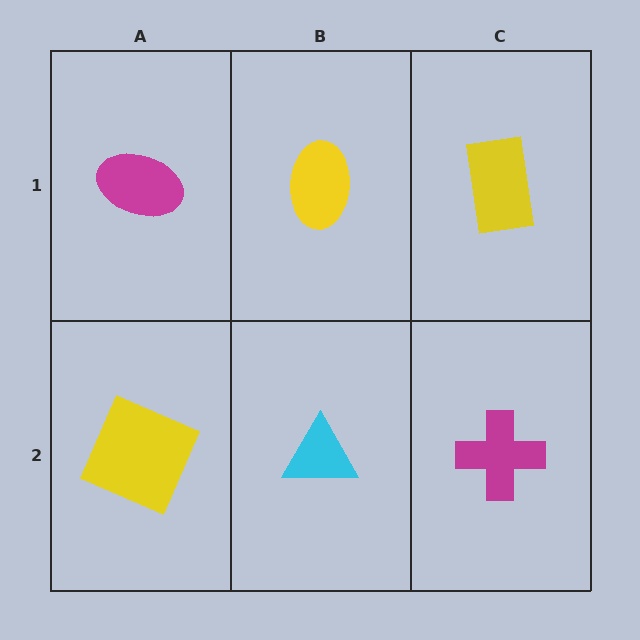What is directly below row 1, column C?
A magenta cross.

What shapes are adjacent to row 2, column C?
A yellow rectangle (row 1, column C), a cyan triangle (row 2, column B).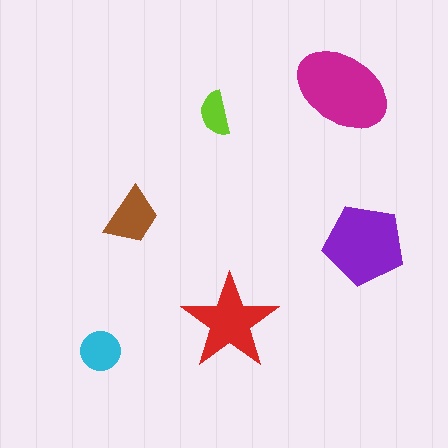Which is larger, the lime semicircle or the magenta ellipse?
The magenta ellipse.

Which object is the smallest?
The lime semicircle.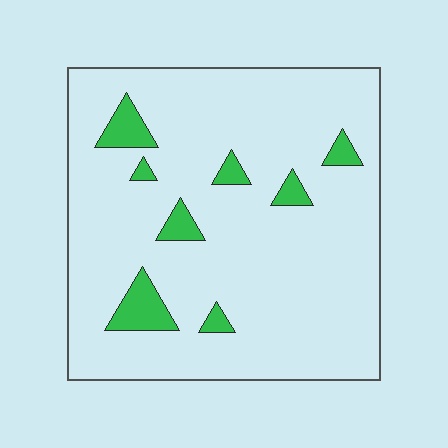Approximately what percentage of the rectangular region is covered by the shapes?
Approximately 10%.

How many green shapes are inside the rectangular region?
8.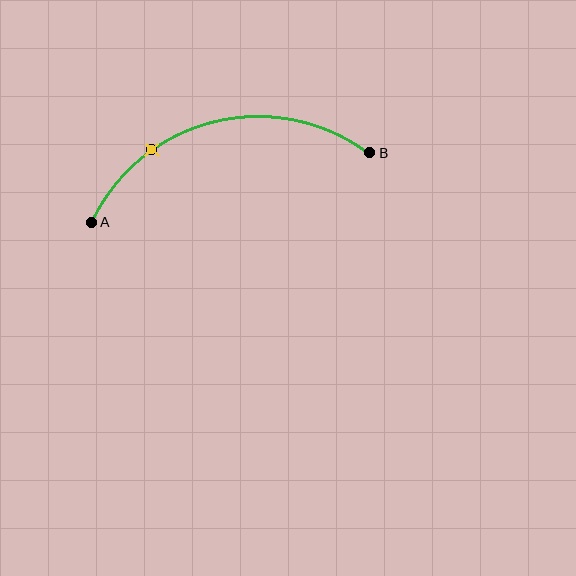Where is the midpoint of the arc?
The arc midpoint is the point on the curve farthest from the straight line joining A and B. It sits above that line.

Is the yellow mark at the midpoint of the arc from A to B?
No. The yellow mark lies on the arc but is closer to endpoint A. The arc midpoint would be at the point on the curve equidistant along the arc from both A and B.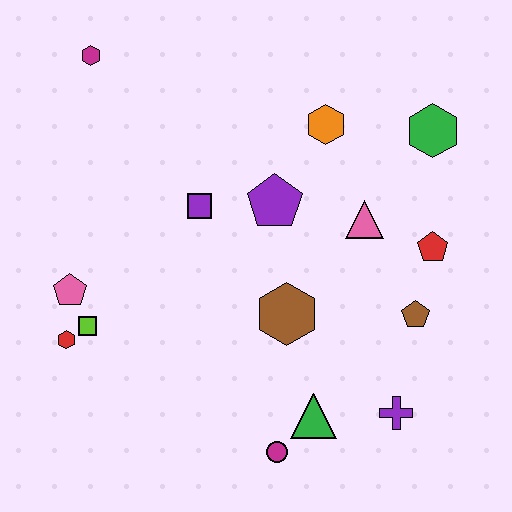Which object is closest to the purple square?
The purple pentagon is closest to the purple square.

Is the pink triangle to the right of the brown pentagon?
No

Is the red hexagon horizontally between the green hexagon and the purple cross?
No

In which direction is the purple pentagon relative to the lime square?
The purple pentagon is to the right of the lime square.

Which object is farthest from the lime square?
The green hexagon is farthest from the lime square.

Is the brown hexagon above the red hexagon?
Yes